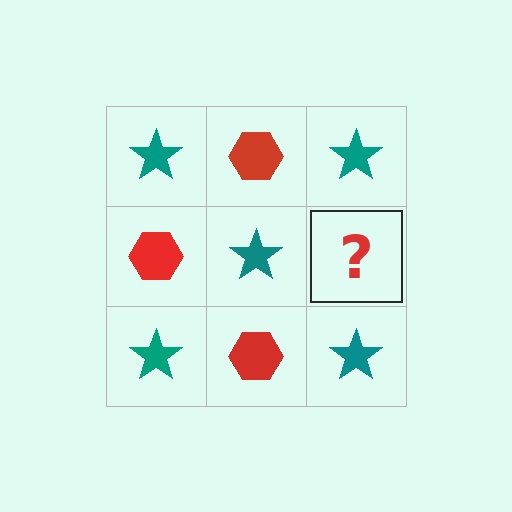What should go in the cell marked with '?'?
The missing cell should contain a red hexagon.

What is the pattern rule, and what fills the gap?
The rule is that it alternates teal star and red hexagon in a checkerboard pattern. The gap should be filled with a red hexagon.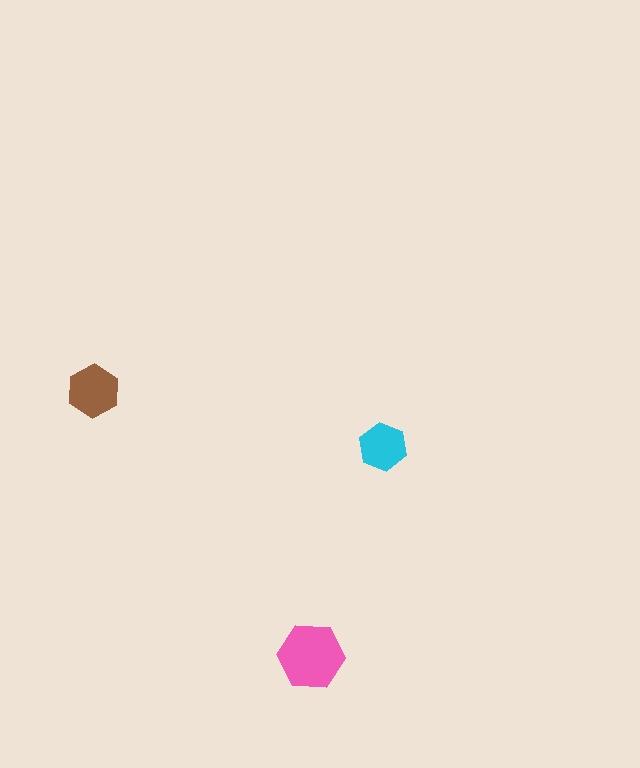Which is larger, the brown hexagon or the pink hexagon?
The pink one.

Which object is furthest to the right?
The cyan hexagon is rightmost.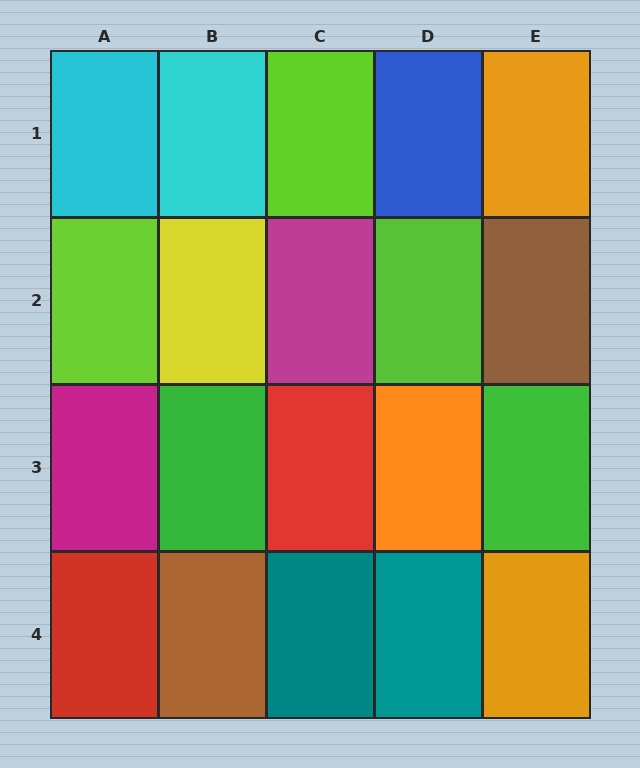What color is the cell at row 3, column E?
Green.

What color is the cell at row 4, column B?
Brown.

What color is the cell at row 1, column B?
Cyan.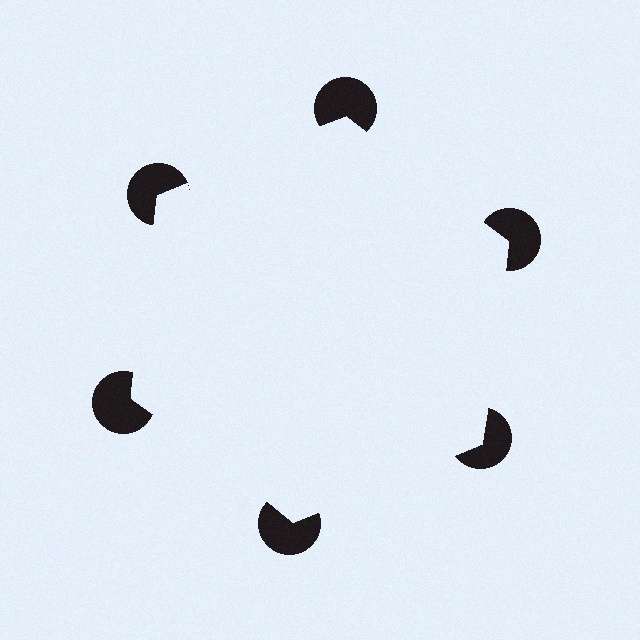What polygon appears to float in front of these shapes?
An illusory hexagon — its edges are inferred from the aligned wedge cuts in the pac-man discs, not physically drawn.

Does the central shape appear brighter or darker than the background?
It typically appears slightly brighter than the background, even though no actual brightness change is drawn.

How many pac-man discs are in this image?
There are 6 — one at each vertex of the illusory hexagon.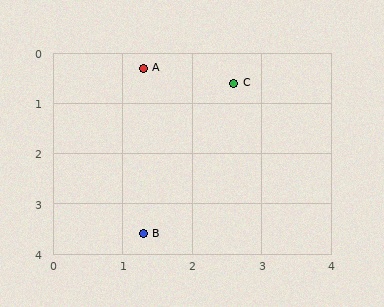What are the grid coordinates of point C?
Point C is at approximately (2.6, 0.6).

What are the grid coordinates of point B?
Point B is at approximately (1.3, 3.6).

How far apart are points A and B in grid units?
Points A and B are about 3.3 grid units apart.